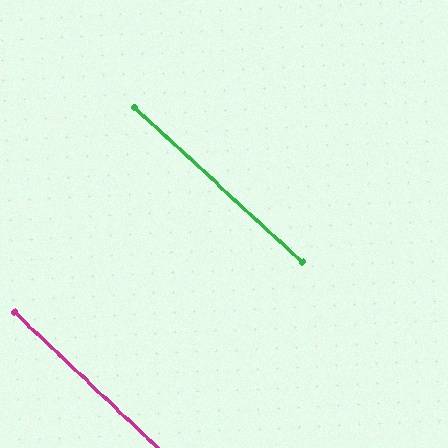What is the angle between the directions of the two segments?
Approximately 1 degree.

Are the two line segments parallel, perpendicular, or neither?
Parallel — their directions differ by only 1.0°.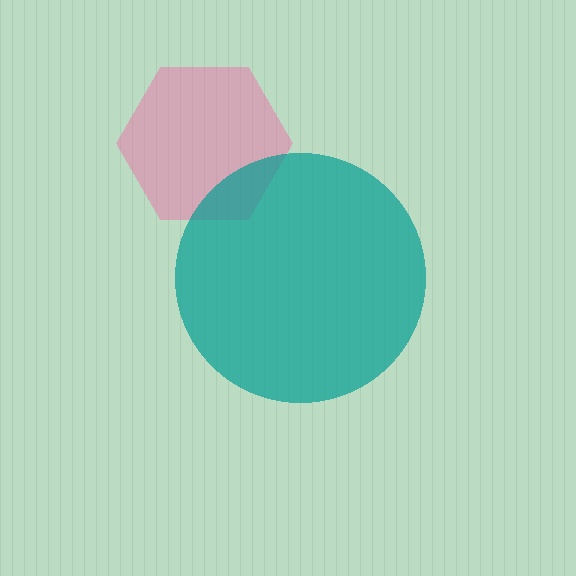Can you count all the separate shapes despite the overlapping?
Yes, there are 2 separate shapes.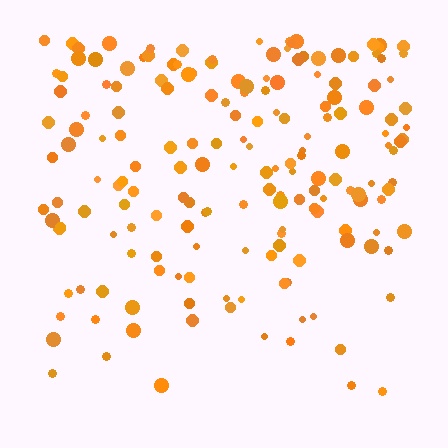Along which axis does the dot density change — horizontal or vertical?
Vertical.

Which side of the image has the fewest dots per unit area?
The bottom.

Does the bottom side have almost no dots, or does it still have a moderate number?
Still a moderate number, just noticeably fewer than the top.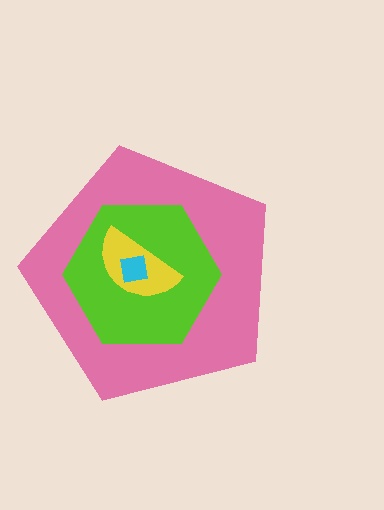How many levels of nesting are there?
4.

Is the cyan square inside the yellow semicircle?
Yes.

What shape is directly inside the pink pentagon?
The lime hexagon.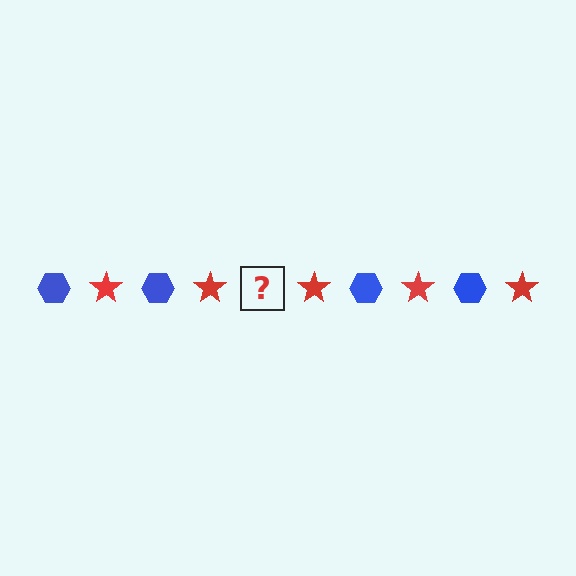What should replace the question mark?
The question mark should be replaced with a blue hexagon.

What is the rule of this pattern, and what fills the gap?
The rule is that the pattern alternates between blue hexagon and red star. The gap should be filled with a blue hexagon.